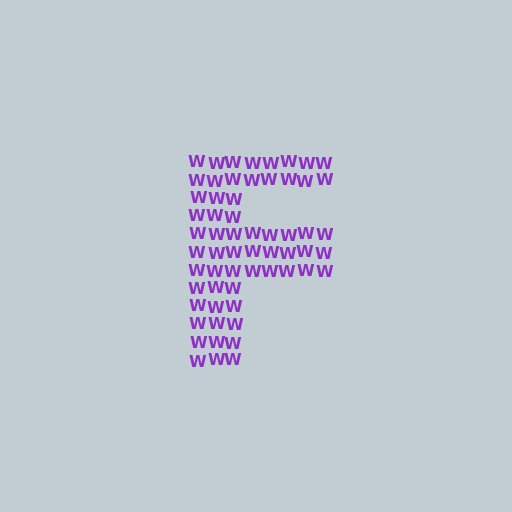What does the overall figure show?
The overall figure shows the letter F.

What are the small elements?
The small elements are letter W's.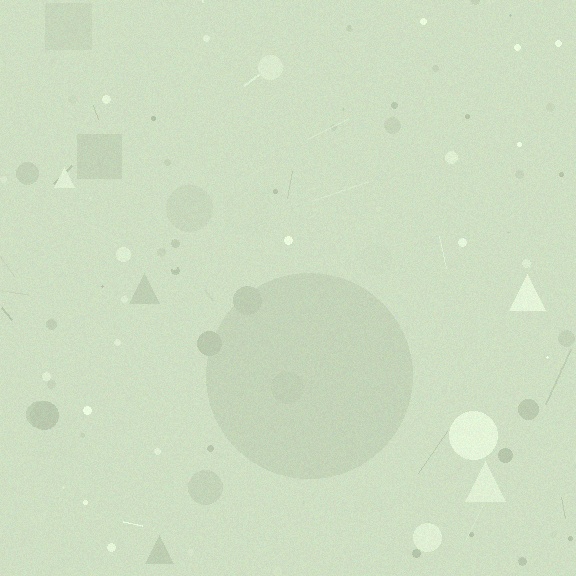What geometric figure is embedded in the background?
A circle is embedded in the background.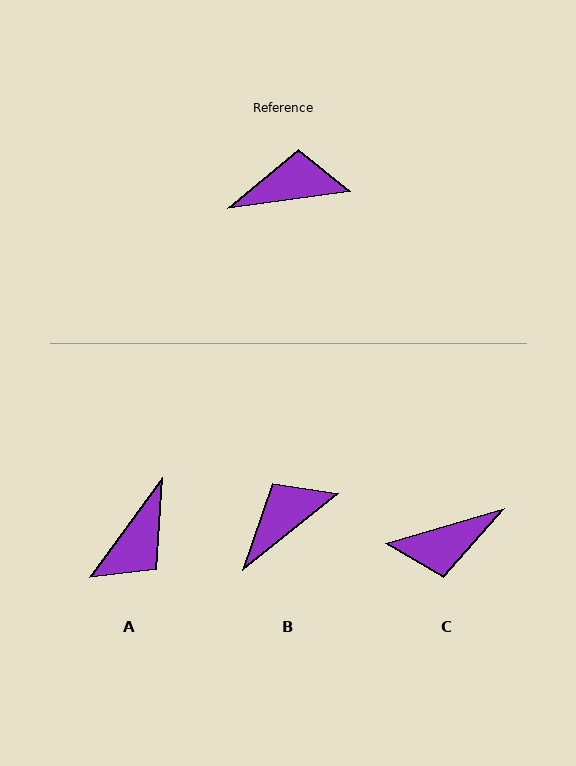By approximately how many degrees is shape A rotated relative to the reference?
Approximately 134 degrees clockwise.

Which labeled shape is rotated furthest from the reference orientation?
C, about 172 degrees away.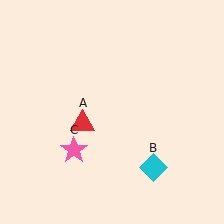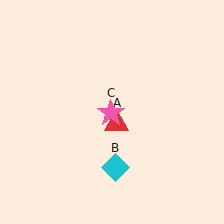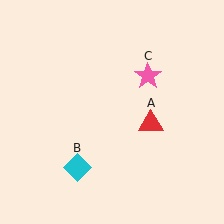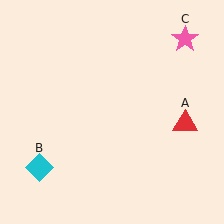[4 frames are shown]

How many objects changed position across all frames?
3 objects changed position: red triangle (object A), cyan diamond (object B), pink star (object C).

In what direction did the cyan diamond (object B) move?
The cyan diamond (object B) moved left.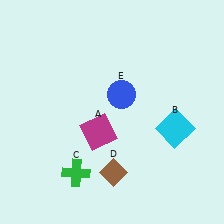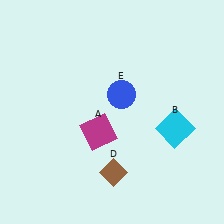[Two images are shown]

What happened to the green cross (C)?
The green cross (C) was removed in Image 2. It was in the bottom-left area of Image 1.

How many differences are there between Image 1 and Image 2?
There is 1 difference between the two images.